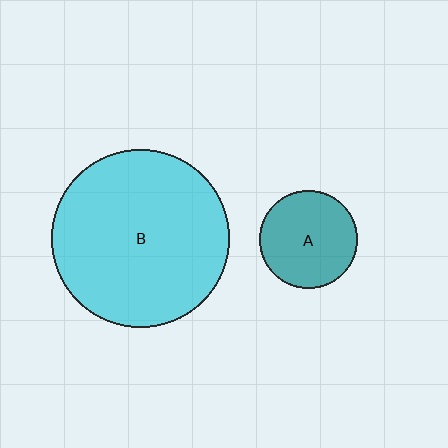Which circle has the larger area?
Circle B (cyan).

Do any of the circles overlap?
No, none of the circles overlap.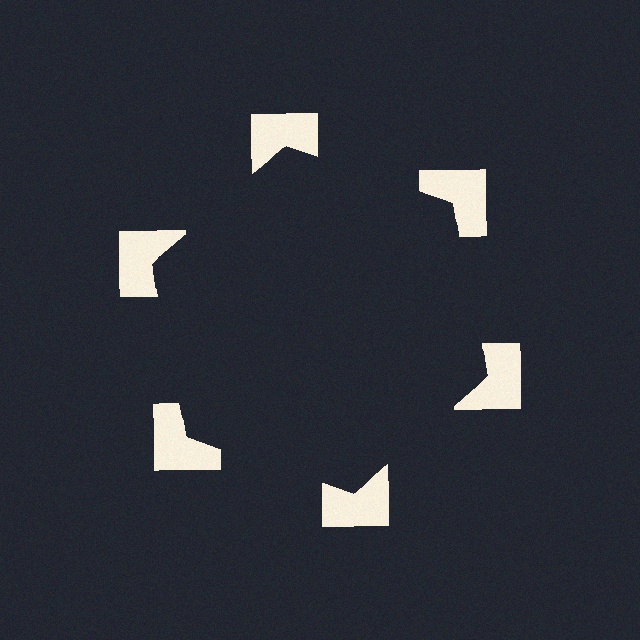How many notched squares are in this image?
There are 6 — one at each vertex of the illusory hexagon.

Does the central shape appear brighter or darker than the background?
It typically appears slightly darker than the background, even though no actual brightness change is drawn.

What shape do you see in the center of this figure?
An illusory hexagon — its edges are inferred from the aligned wedge cuts in the notched squares, not physically drawn.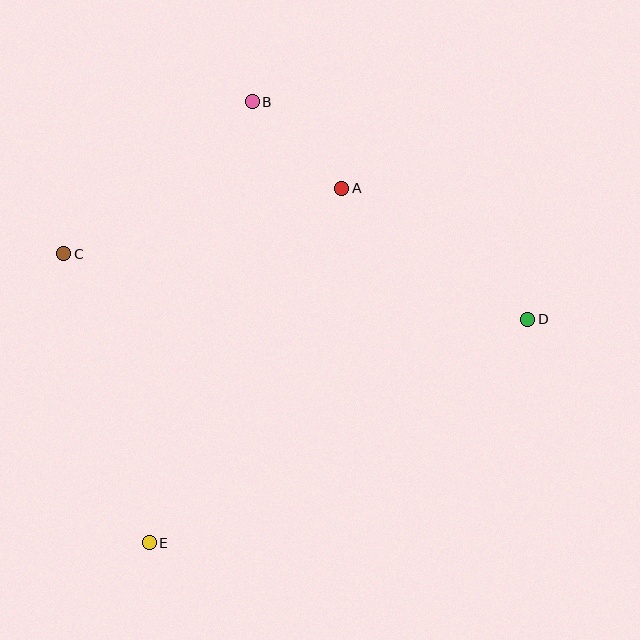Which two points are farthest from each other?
Points C and D are farthest from each other.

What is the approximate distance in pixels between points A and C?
The distance between A and C is approximately 286 pixels.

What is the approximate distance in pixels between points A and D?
The distance between A and D is approximately 228 pixels.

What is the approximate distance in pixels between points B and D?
The distance between B and D is approximately 351 pixels.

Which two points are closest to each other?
Points A and B are closest to each other.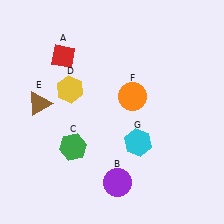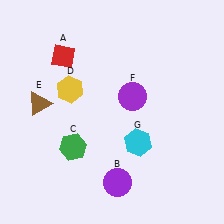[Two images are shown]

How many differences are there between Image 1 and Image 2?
There is 1 difference between the two images.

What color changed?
The circle (F) changed from orange in Image 1 to purple in Image 2.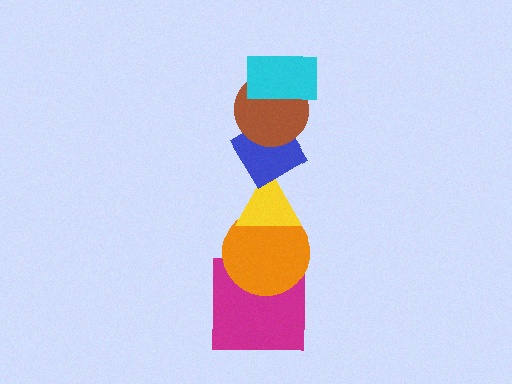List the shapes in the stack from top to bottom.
From top to bottom: the cyan rectangle, the brown circle, the blue diamond, the yellow triangle, the orange circle, the magenta square.